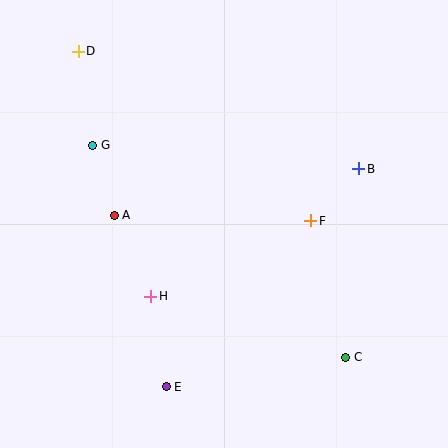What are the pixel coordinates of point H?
Point H is at (151, 296).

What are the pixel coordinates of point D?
Point D is at (78, 51).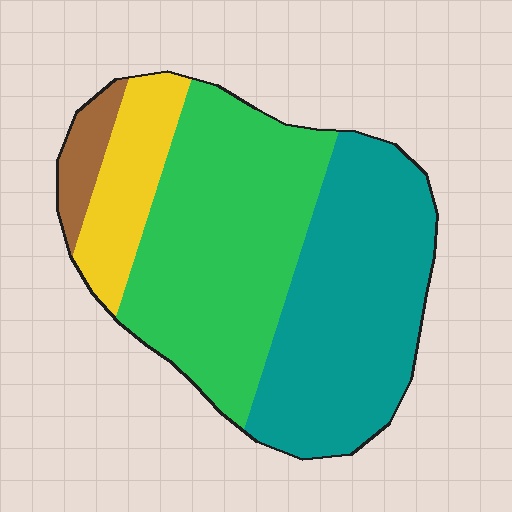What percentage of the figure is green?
Green takes up about two fifths (2/5) of the figure.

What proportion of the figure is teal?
Teal takes up about two fifths (2/5) of the figure.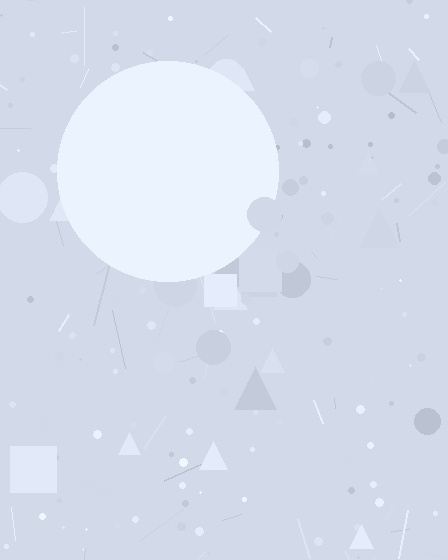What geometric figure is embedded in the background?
A circle is embedded in the background.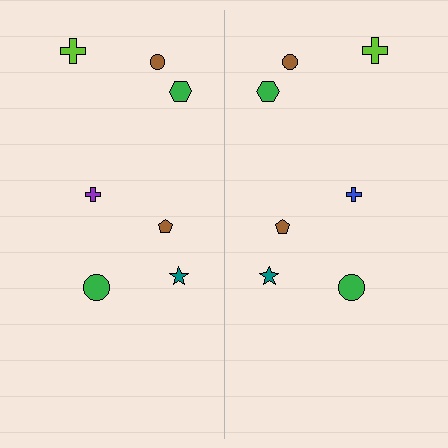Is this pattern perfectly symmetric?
No, the pattern is not perfectly symmetric. The blue cross on the right side breaks the symmetry — its mirror counterpart is purple.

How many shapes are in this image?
There are 14 shapes in this image.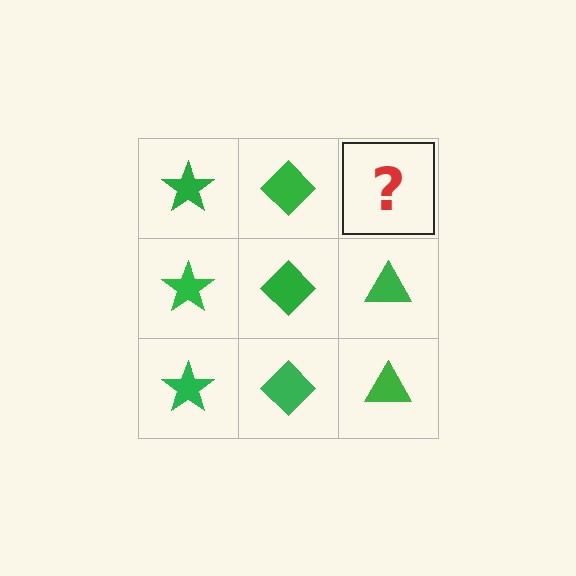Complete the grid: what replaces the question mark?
The question mark should be replaced with a green triangle.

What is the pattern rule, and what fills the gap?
The rule is that each column has a consistent shape. The gap should be filled with a green triangle.